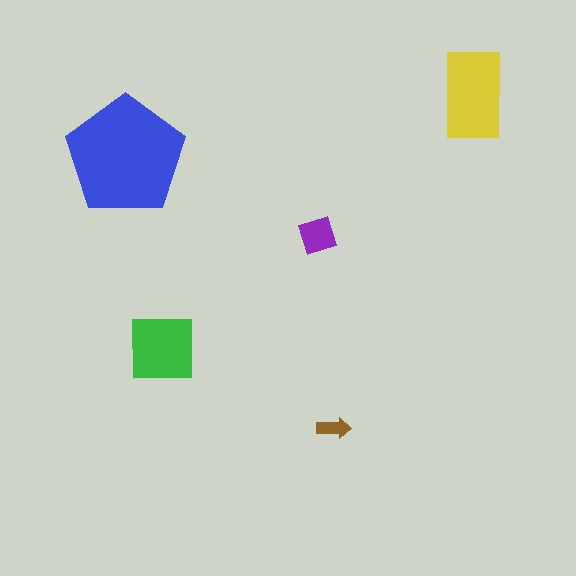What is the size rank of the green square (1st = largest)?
3rd.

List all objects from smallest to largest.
The brown arrow, the purple diamond, the green square, the yellow rectangle, the blue pentagon.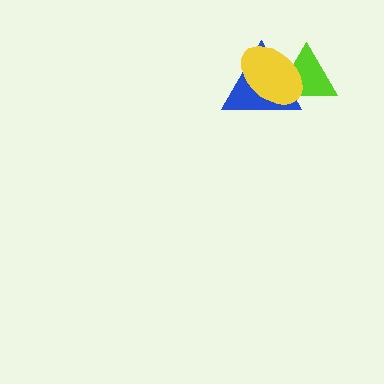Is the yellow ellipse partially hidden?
No, no other shape covers it.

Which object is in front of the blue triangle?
The yellow ellipse is in front of the blue triangle.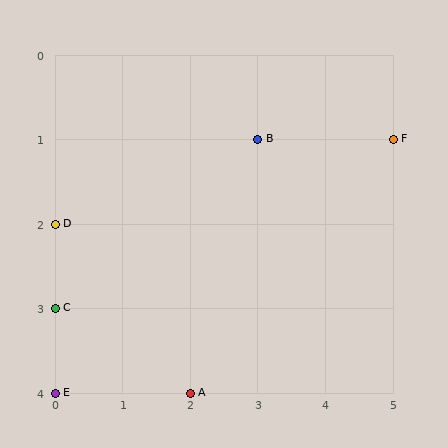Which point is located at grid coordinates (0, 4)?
Point E is at (0, 4).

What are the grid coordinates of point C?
Point C is at grid coordinates (0, 3).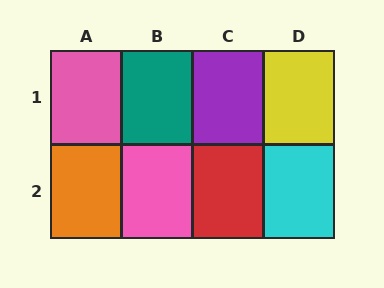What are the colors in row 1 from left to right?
Pink, teal, purple, yellow.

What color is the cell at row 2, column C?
Red.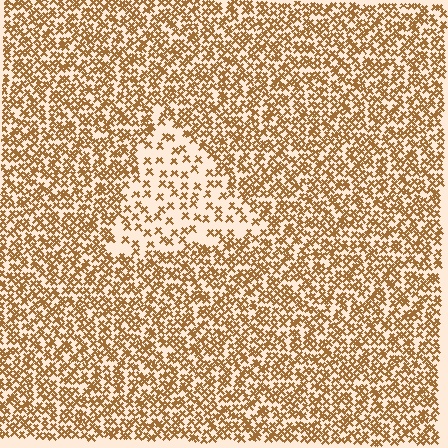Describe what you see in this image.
The image contains small brown elements arranged at two different densities. A triangle-shaped region is visible where the elements are less densely packed than the surrounding area.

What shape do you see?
I see a triangle.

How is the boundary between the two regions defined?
The boundary is defined by a change in element density (approximately 2.4x ratio). All elements are the same color, size, and shape.